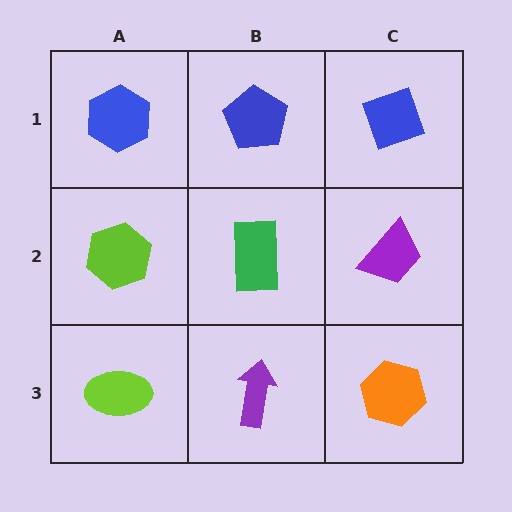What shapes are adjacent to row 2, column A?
A blue hexagon (row 1, column A), a lime ellipse (row 3, column A), a green rectangle (row 2, column B).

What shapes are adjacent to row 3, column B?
A green rectangle (row 2, column B), a lime ellipse (row 3, column A), an orange hexagon (row 3, column C).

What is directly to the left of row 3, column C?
A purple arrow.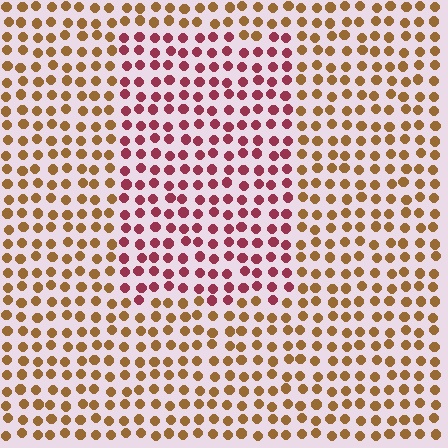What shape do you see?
I see a rectangle.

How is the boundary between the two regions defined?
The boundary is defined purely by a slight shift in hue (about 49 degrees). Spacing, size, and orientation are identical on both sides.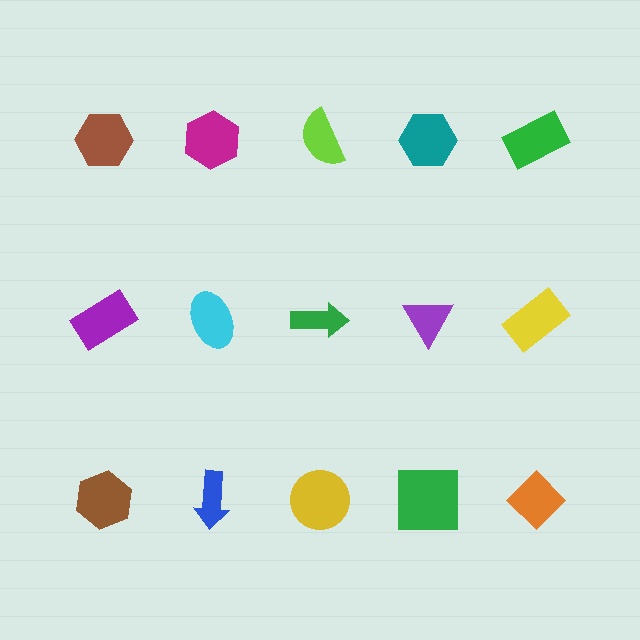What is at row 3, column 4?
A green square.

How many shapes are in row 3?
5 shapes.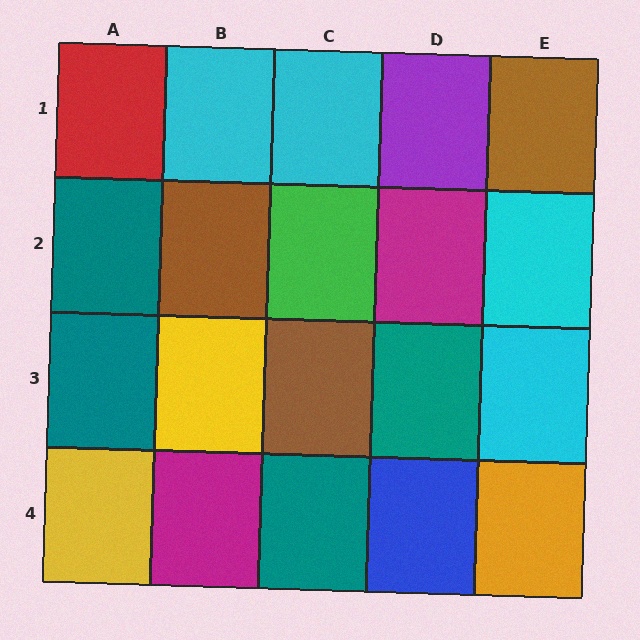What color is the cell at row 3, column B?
Yellow.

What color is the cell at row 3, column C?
Brown.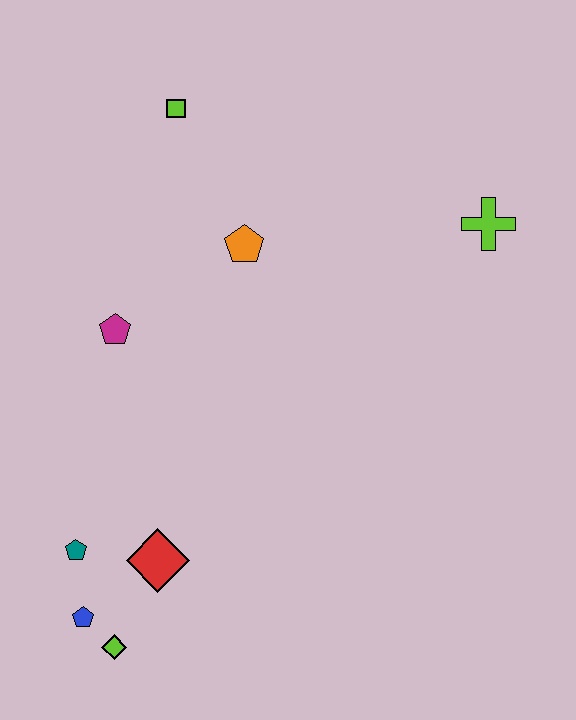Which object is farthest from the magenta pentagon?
The lime cross is farthest from the magenta pentagon.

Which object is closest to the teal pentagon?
The blue pentagon is closest to the teal pentagon.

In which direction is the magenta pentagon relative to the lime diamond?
The magenta pentagon is above the lime diamond.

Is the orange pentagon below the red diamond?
No